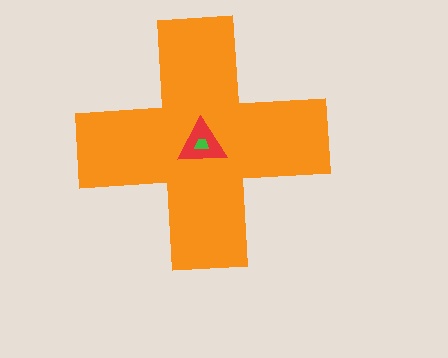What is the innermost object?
The green trapezoid.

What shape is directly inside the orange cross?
The red triangle.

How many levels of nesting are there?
3.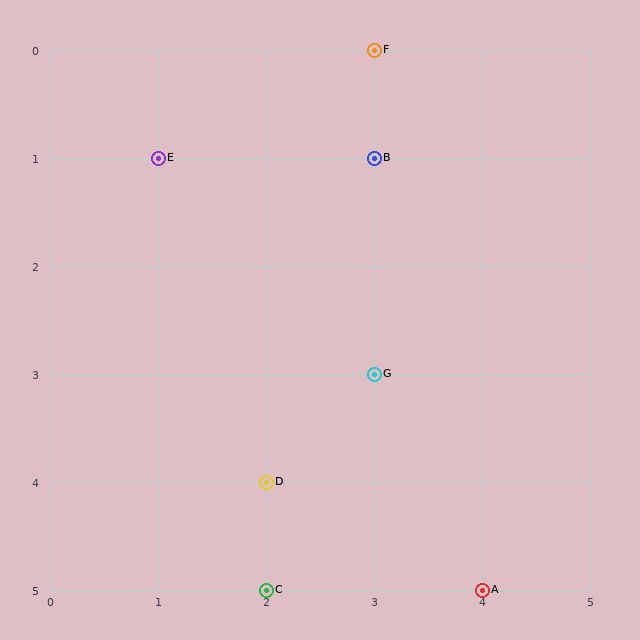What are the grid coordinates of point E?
Point E is at grid coordinates (1, 1).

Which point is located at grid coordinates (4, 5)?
Point A is at (4, 5).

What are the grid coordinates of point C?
Point C is at grid coordinates (2, 5).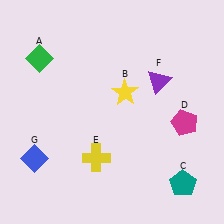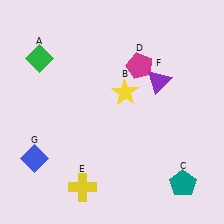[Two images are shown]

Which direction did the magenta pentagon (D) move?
The magenta pentagon (D) moved up.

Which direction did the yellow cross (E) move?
The yellow cross (E) moved down.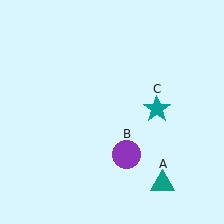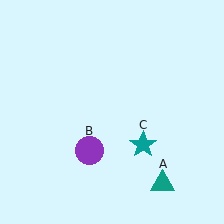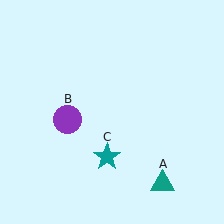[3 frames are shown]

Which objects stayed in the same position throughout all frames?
Teal triangle (object A) remained stationary.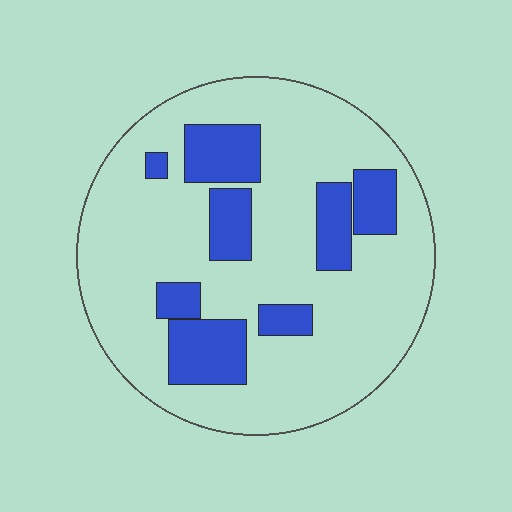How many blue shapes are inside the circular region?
8.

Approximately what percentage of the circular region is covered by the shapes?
Approximately 25%.